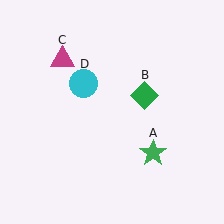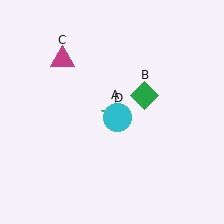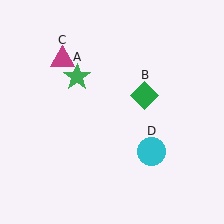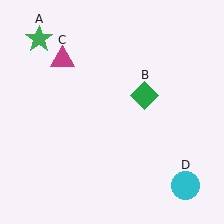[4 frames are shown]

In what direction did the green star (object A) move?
The green star (object A) moved up and to the left.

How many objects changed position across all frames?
2 objects changed position: green star (object A), cyan circle (object D).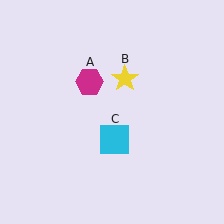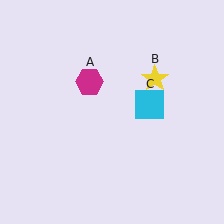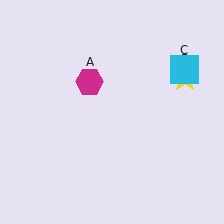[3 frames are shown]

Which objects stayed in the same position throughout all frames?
Magenta hexagon (object A) remained stationary.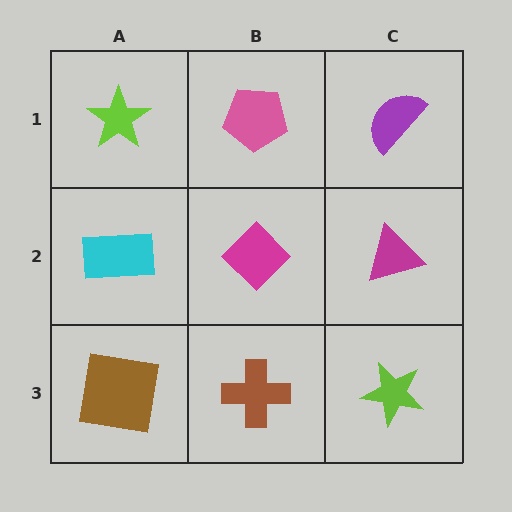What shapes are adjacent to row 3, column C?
A magenta triangle (row 2, column C), a brown cross (row 3, column B).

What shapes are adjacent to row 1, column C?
A magenta triangle (row 2, column C), a pink pentagon (row 1, column B).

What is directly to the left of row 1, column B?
A lime star.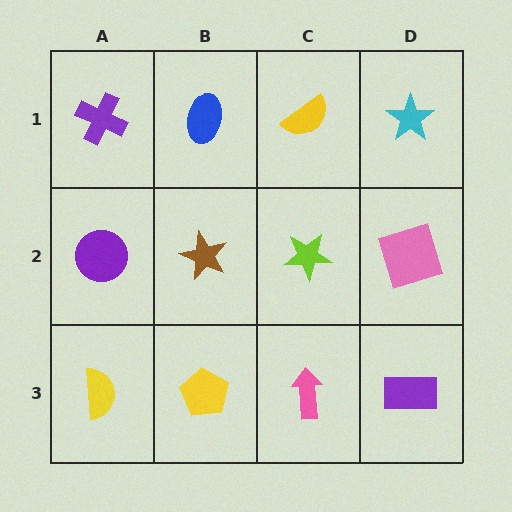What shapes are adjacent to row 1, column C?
A lime star (row 2, column C), a blue ellipse (row 1, column B), a cyan star (row 1, column D).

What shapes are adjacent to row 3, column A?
A purple circle (row 2, column A), a yellow pentagon (row 3, column B).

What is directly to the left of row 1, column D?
A yellow semicircle.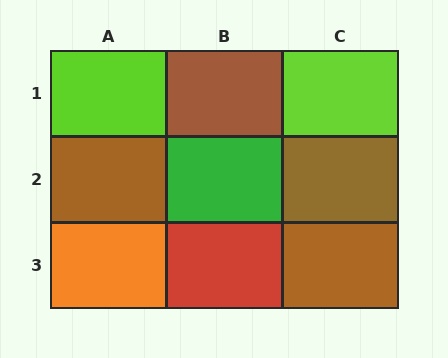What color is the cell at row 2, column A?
Brown.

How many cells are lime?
2 cells are lime.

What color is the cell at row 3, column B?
Red.